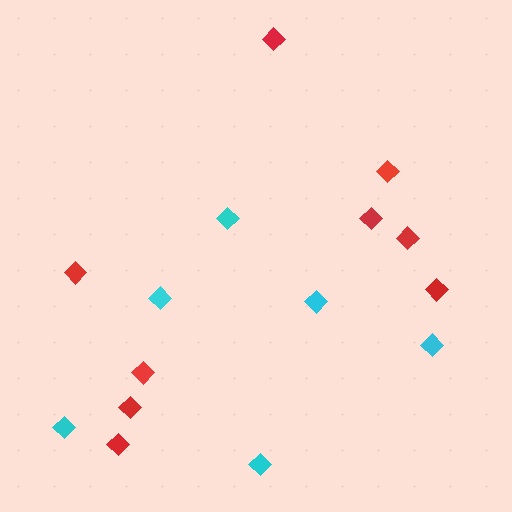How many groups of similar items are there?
There are 2 groups: one group of red diamonds (9) and one group of cyan diamonds (6).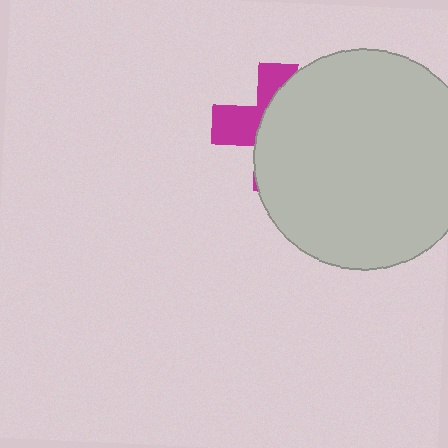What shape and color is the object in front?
The object in front is a light gray circle.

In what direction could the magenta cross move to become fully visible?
The magenta cross could move left. That would shift it out from behind the light gray circle entirely.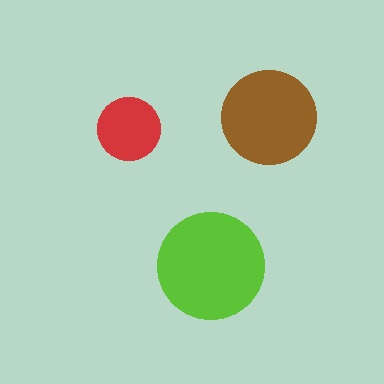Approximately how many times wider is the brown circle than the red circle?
About 1.5 times wider.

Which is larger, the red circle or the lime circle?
The lime one.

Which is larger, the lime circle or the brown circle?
The lime one.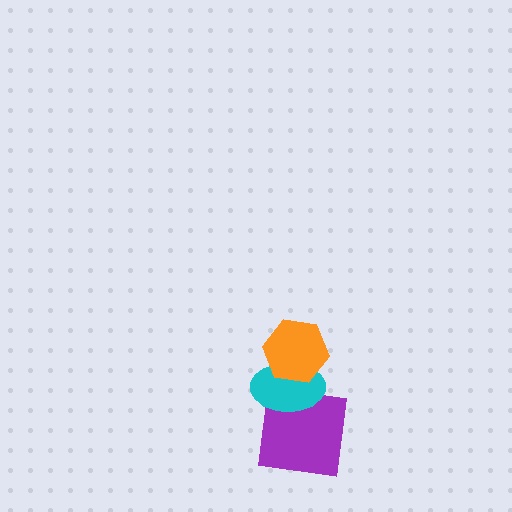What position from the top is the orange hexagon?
The orange hexagon is 1st from the top.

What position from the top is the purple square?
The purple square is 3rd from the top.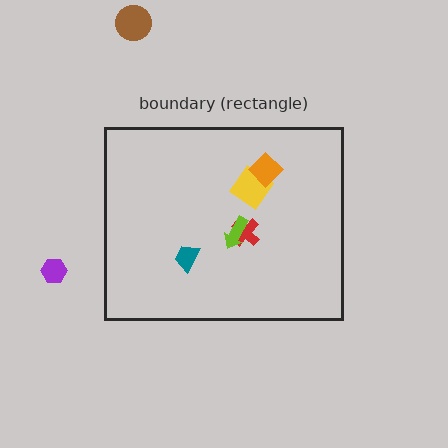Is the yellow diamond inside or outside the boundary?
Inside.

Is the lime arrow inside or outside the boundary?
Inside.